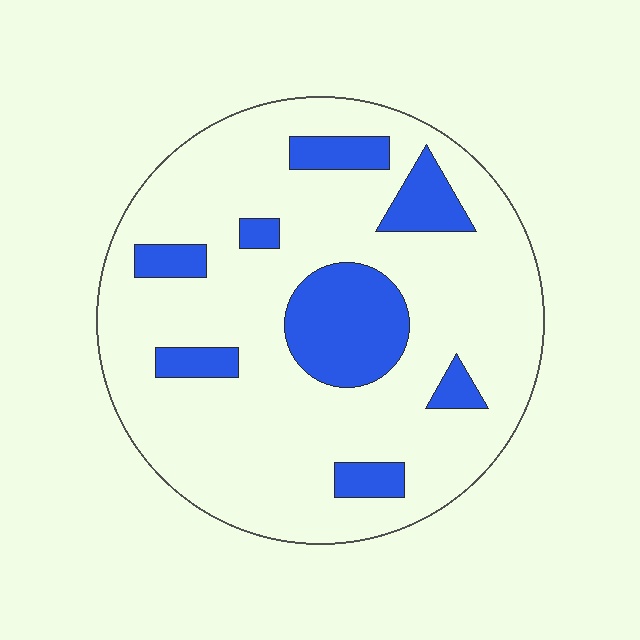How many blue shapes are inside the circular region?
8.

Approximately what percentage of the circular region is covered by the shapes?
Approximately 20%.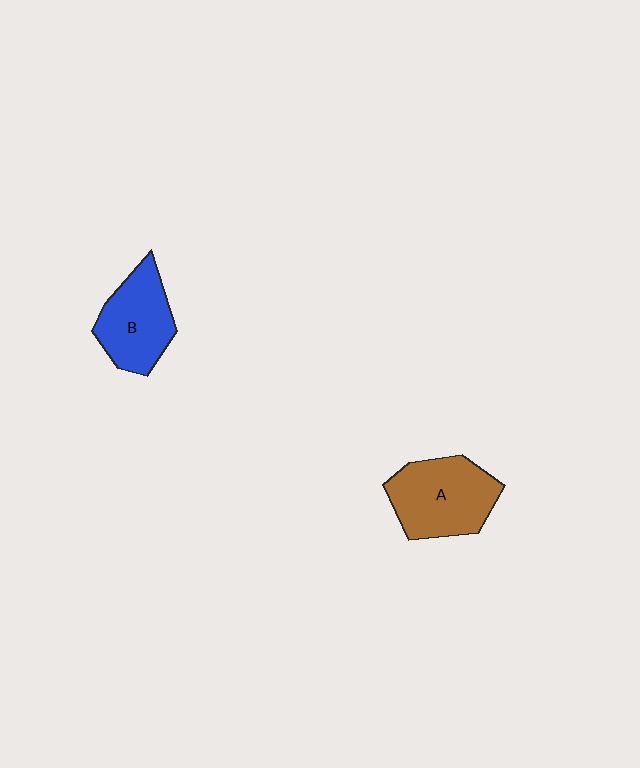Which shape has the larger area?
Shape A (brown).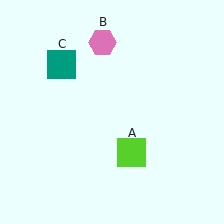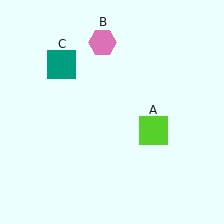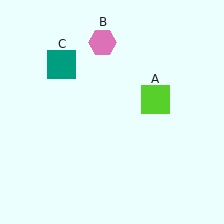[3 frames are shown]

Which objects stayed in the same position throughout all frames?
Pink hexagon (object B) and teal square (object C) remained stationary.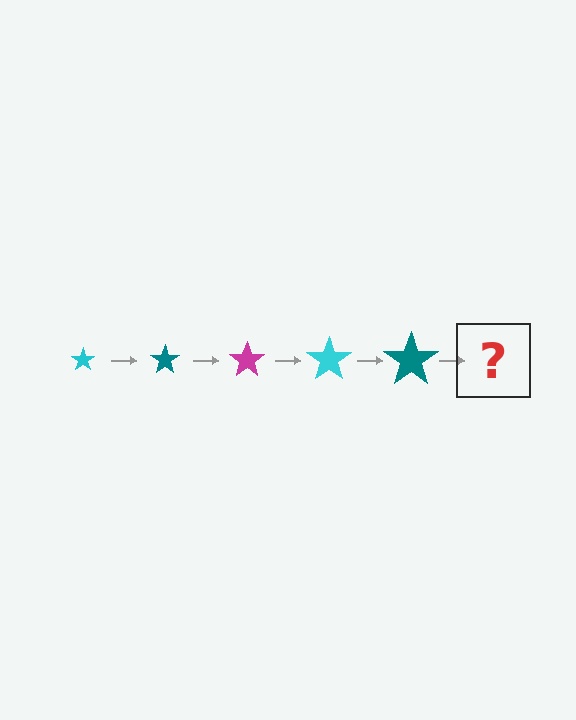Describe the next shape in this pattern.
It should be a magenta star, larger than the previous one.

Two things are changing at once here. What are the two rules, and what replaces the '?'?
The two rules are that the star grows larger each step and the color cycles through cyan, teal, and magenta. The '?' should be a magenta star, larger than the previous one.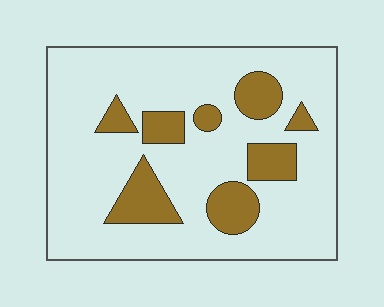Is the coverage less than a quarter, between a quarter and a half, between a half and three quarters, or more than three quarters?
Less than a quarter.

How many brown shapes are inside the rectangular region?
8.